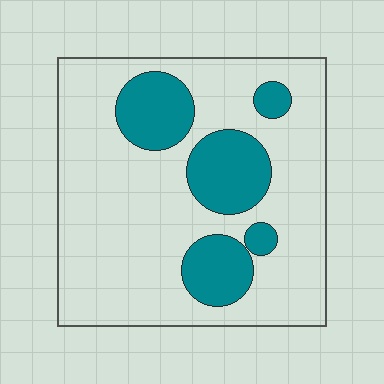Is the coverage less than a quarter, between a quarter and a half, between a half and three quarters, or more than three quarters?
Less than a quarter.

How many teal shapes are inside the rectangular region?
5.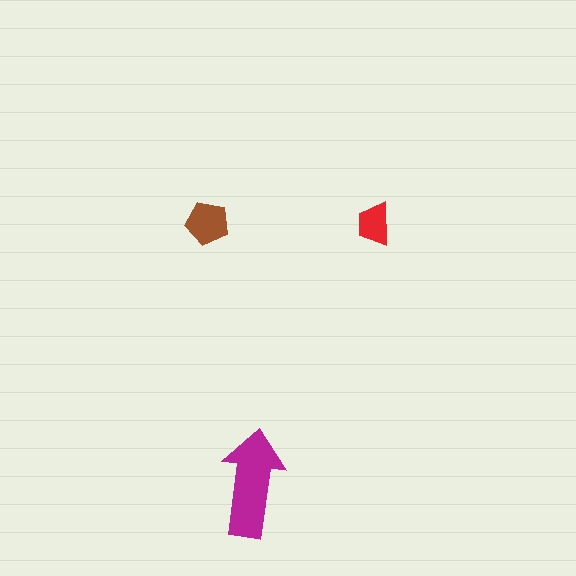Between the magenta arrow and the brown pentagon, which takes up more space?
The magenta arrow.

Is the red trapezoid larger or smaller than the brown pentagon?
Smaller.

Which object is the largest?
The magenta arrow.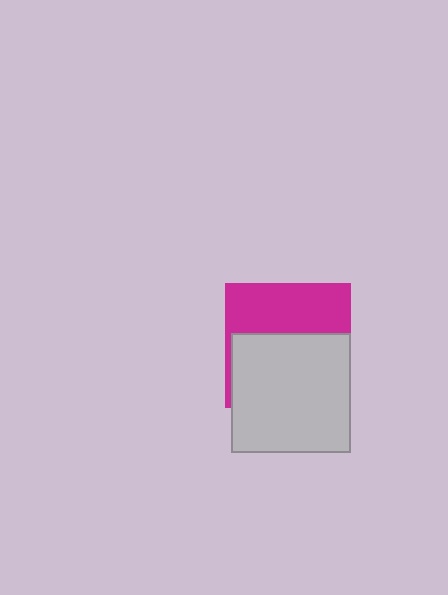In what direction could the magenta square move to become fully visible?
The magenta square could move up. That would shift it out from behind the light gray square entirely.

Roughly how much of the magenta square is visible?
A small part of it is visible (roughly 43%).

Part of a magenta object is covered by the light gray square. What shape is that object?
It is a square.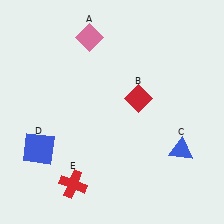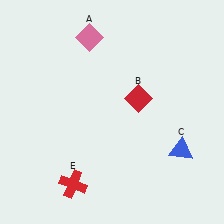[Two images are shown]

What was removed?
The blue square (D) was removed in Image 2.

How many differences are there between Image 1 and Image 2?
There is 1 difference between the two images.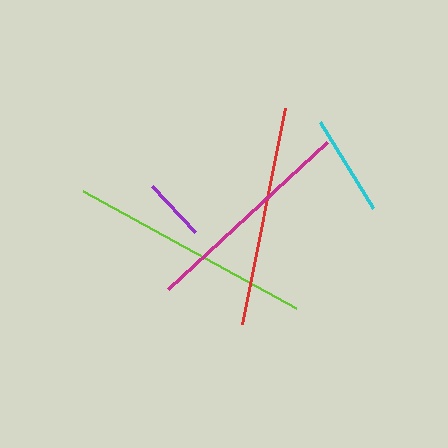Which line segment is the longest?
The lime line is the longest at approximately 243 pixels.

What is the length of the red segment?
The red segment is approximately 220 pixels long.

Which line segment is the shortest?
The purple line is the shortest at approximately 63 pixels.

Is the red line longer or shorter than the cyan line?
The red line is longer than the cyan line.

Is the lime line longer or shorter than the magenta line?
The lime line is longer than the magenta line.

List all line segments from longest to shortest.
From longest to shortest: lime, red, magenta, cyan, purple.